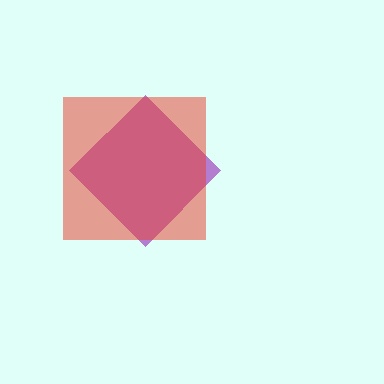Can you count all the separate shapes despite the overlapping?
Yes, there are 2 separate shapes.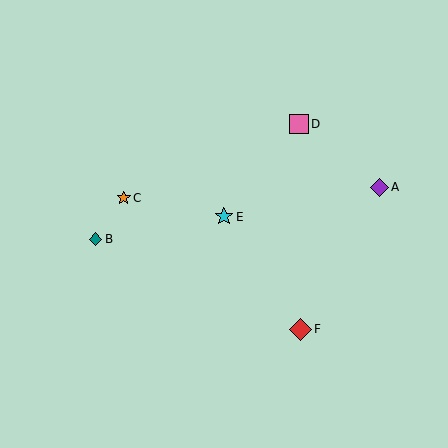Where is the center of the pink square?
The center of the pink square is at (299, 124).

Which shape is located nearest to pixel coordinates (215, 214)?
The cyan star (labeled E) at (224, 217) is nearest to that location.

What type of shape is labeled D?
Shape D is a pink square.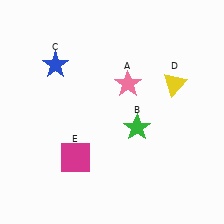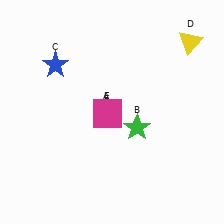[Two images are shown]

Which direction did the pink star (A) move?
The pink star (A) moved down.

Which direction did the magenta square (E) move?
The magenta square (E) moved up.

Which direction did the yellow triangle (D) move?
The yellow triangle (D) moved up.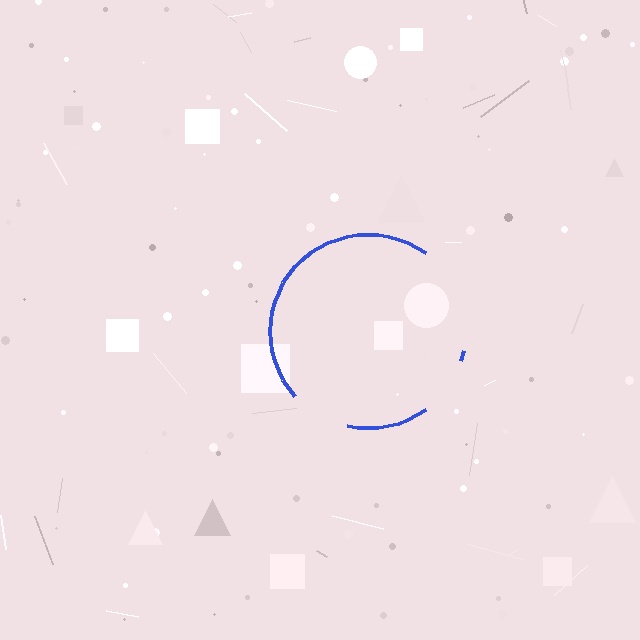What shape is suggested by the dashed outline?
The dashed outline suggests a circle.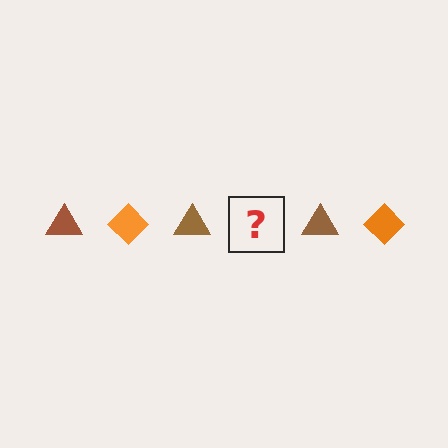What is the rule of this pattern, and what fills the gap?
The rule is that the pattern alternates between brown triangle and orange diamond. The gap should be filled with an orange diamond.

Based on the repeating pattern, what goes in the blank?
The blank should be an orange diamond.